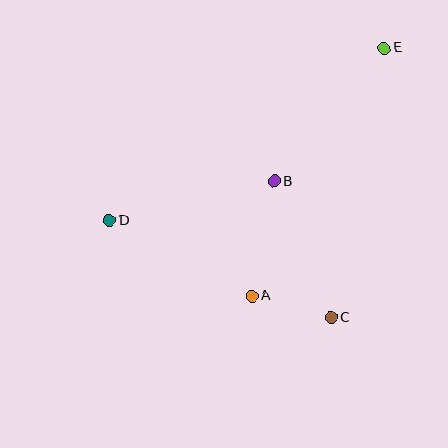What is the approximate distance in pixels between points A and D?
The distance between A and D is approximately 161 pixels.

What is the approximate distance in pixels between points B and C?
The distance between B and C is approximately 148 pixels.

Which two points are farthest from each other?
Points D and E are farthest from each other.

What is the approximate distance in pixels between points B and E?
The distance between B and E is approximately 173 pixels.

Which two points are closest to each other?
Points A and C are closest to each other.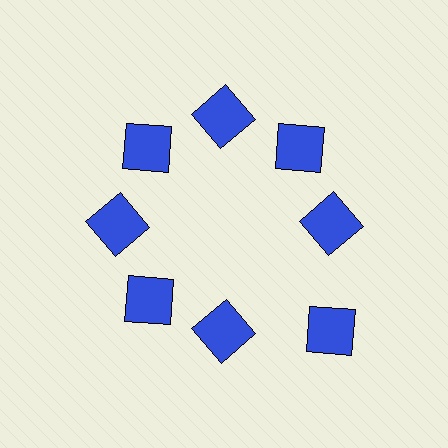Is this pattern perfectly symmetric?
No. The 8 blue squares are arranged in a ring, but one element near the 4 o'clock position is pushed outward from the center, breaking the 8-fold rotational symmetry.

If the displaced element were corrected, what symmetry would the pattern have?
It would have 8-fold rotational symmetry — the pattern would map onto itself every 45 degrees.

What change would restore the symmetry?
The symmetry would be restored by moving it inward, back onto the ring so that all 8 squares sit at equal angles and equal distance from the center.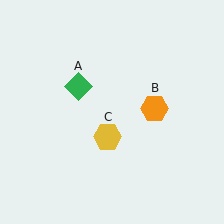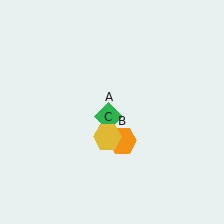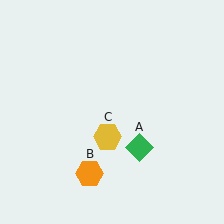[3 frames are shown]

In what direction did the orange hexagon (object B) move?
The orange hexagon (object B) moved down and to the left.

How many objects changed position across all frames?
2 objects changed position: green diamond (object A), orange hexagon (object B).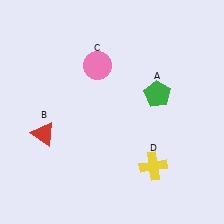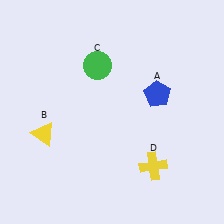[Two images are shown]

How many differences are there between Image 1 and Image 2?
There are 3 differences between the two images.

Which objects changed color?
A changed from green to blue. B changed from red to yellow. C changed from pink to green.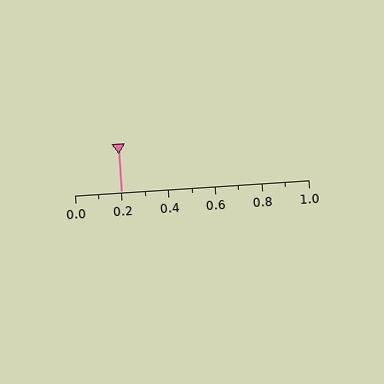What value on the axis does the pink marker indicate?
The marker indicates approximately 0.2.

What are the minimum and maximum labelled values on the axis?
The axis runs from 0.0 to 1.0.